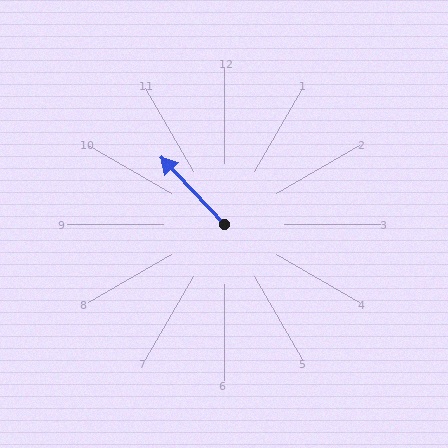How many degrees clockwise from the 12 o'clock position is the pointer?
Approximately 317 degrees.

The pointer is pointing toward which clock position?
Roughly 11 o'clock.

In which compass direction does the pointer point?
Northwest.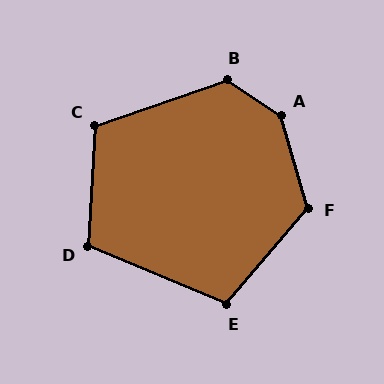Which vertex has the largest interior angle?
A, at approximately 140 degrees.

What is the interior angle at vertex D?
Approximately 109 degrees (obtuse).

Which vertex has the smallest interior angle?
E, at approximately 108 degrees.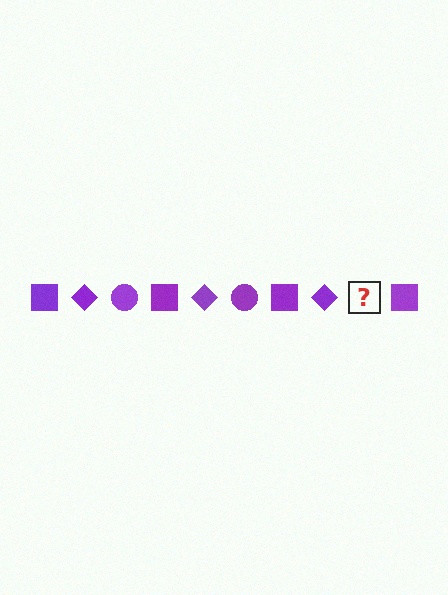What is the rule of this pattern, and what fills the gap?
The rule is that the pattern cycles through square, diamond, circle shapes in purple. The gap should be filled with a purple circle.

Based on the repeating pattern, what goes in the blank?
The blank should be a purple circle.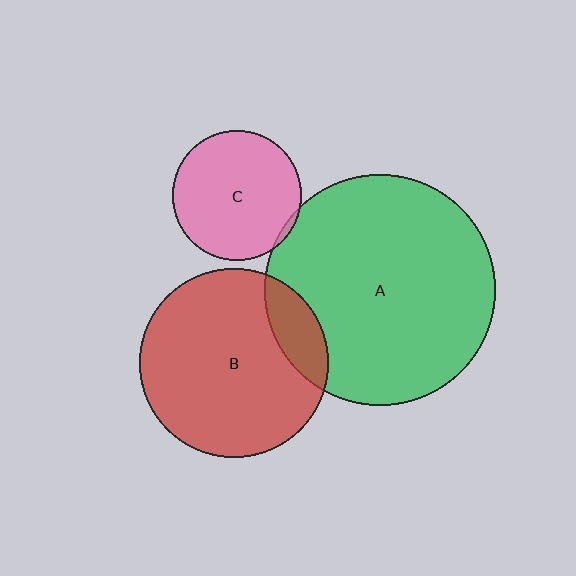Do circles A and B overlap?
Yes.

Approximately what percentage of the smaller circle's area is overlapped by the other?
Approximately 15%.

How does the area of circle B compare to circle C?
Approximately 2.1 times.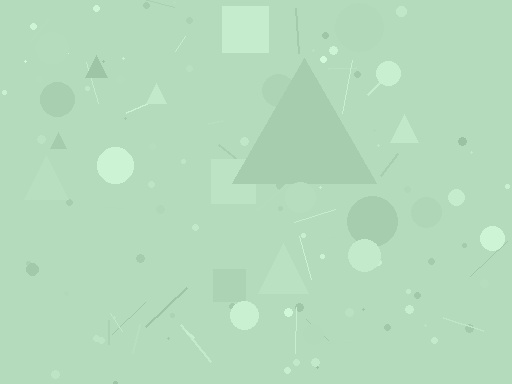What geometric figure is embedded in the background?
A triangle is embedded in the background.